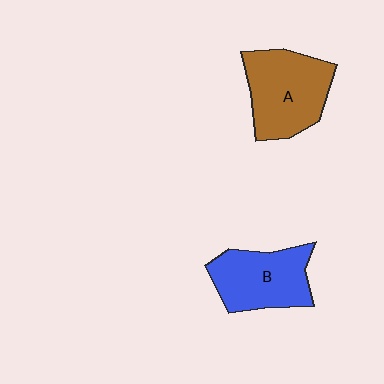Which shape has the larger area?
Shape A (brown).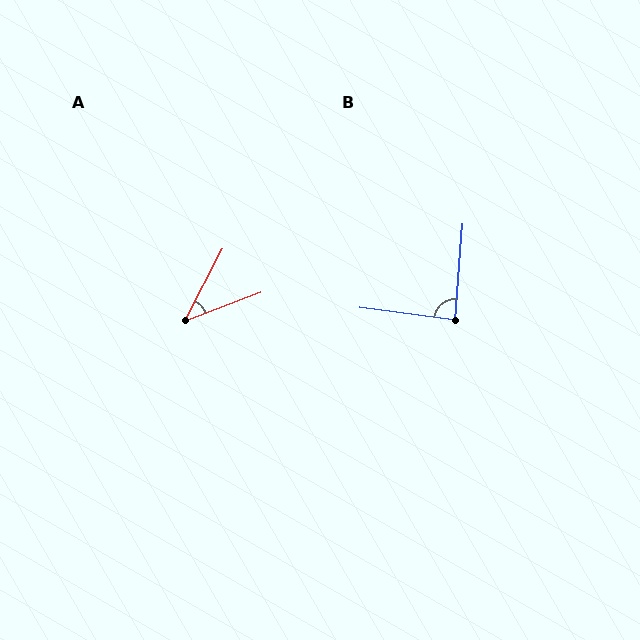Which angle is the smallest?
A, at approximately 42 degrees.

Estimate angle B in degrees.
Approximately 87 degrees.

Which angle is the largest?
B, at approximately 87 degrees.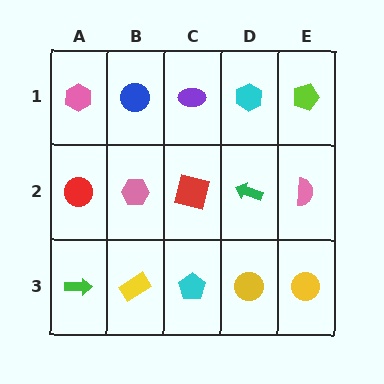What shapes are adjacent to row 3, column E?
A pink semicircle (row 2, column E), a yellow circle (row 3, column D).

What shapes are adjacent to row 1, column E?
A pink semicircle (row 2, column E), a cyan hexagon (row 1, column D).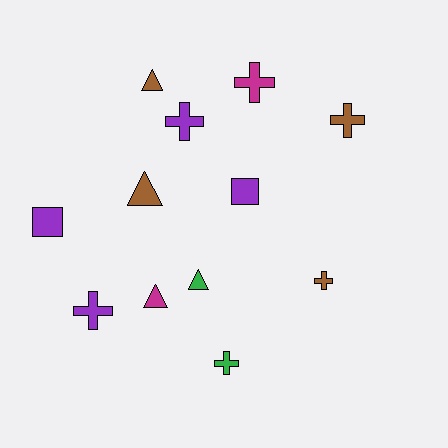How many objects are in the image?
There are 12 objects.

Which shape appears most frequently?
Cross, with 6 objects.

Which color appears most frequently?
Brown, with 4 objects.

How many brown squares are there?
There are no brown squares.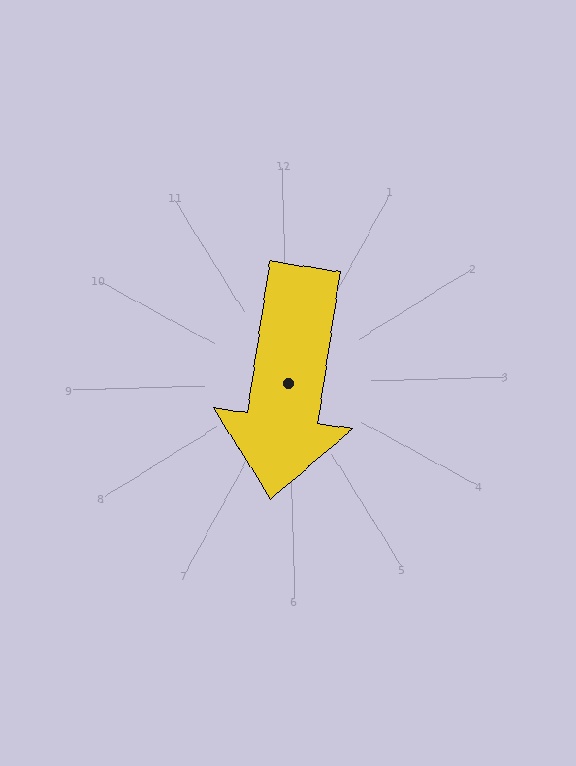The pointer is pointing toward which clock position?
Roughly 6 o'clock.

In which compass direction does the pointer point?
South.